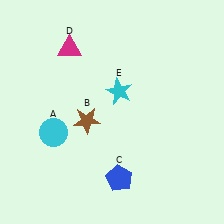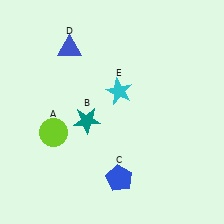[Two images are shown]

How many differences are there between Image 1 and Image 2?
There are 3 differences between the two images.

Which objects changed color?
A changed from cyan to lime. B changed from brown to teal. D changed from magenta to blue.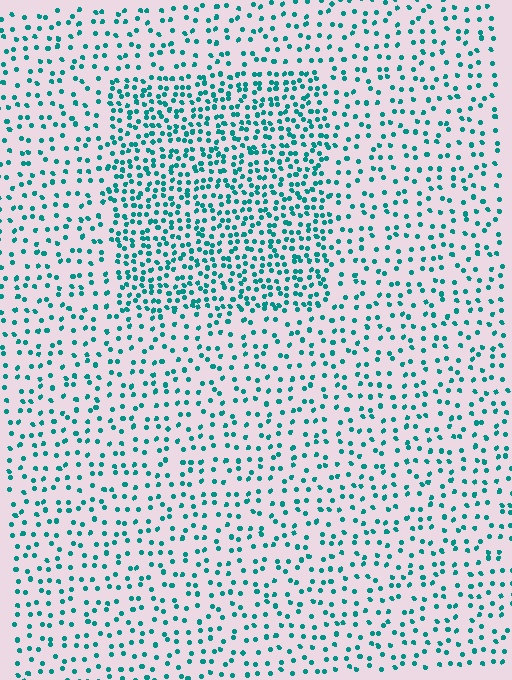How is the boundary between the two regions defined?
The boundary is defined by a change in element density (approximately 2.0x ratio). All elements are the same color, size, and shape.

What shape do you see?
I see a rectangle.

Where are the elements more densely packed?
The elements are more densely packed inside the rectangle boundary.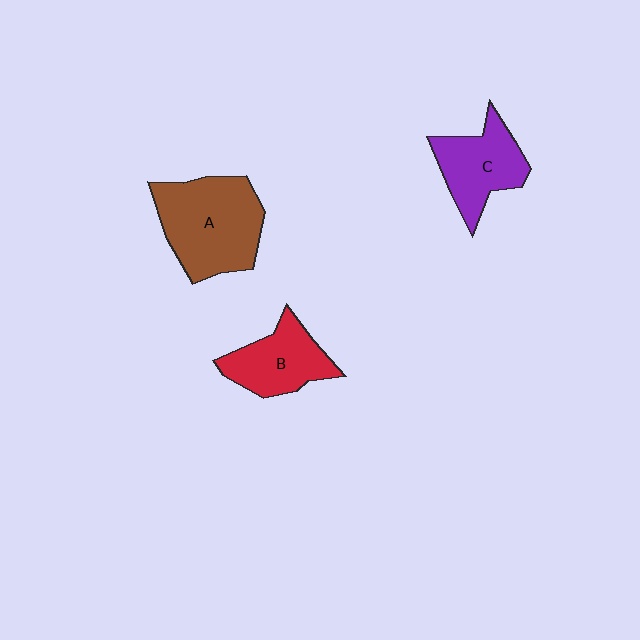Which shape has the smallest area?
Shape B (red).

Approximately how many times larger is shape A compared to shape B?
Approximately 1.6 times.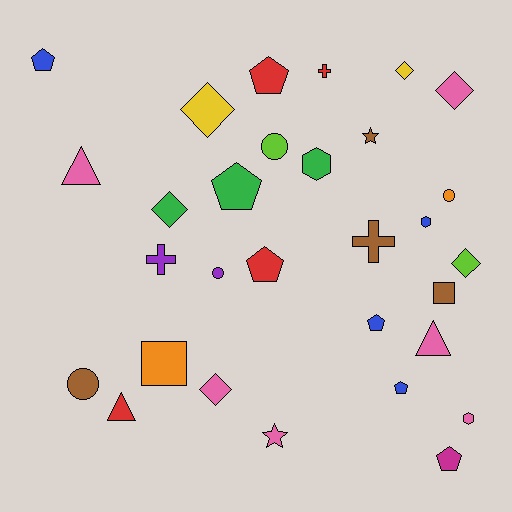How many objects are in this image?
There are 30 objects.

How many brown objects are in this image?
There are 4 brown objects.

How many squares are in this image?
There are 2 squares.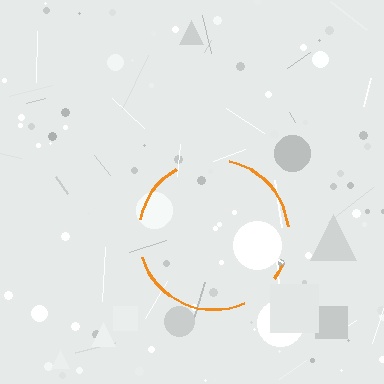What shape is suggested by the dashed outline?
The dashed outline suggests a circle.